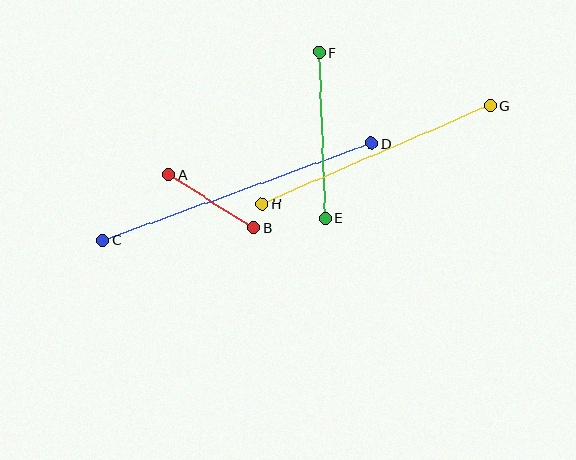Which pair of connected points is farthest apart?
Points C and D are farthest apart.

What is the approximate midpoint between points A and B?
The midpoint is at approximately (211, 201) pixels.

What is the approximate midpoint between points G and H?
The midpoint is at approximately (376, 155) pixels.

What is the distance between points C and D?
The distance is approximately 286 pixels.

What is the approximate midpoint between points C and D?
The midpoint is at approximately (237, 192) pixels.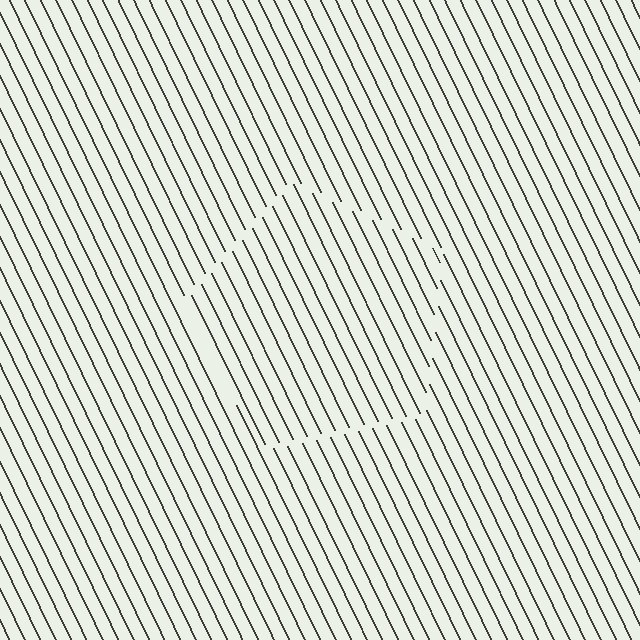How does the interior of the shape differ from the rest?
The interior of the shape contains the same grating, shifted by half a period — the contour is defined by the phase discontinuity where line-ends from the inner and outer gratings abut.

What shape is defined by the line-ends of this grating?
An illusory pentagon. The interior of the shape contains the same grating, shifted by half a period — the contour is defined by the phase discontinuity where line-ends from the inner and outer gratings abut.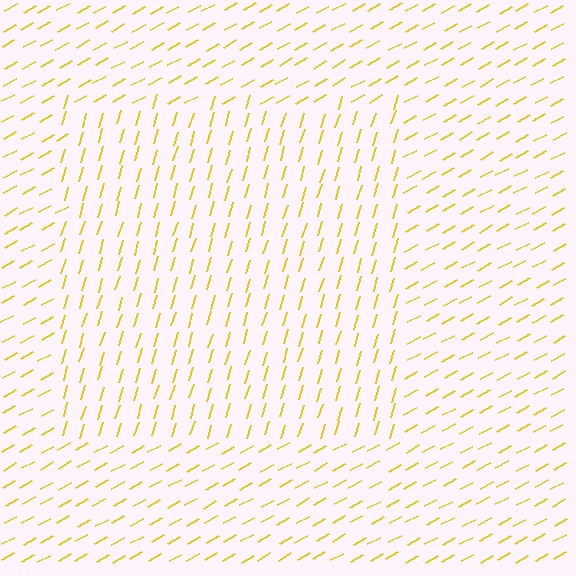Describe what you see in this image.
The image is filled with small yellow line segments. A rectangle region in the image has lines oriented differently from the surrounding lines, creating a visible texture boundary.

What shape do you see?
I see a rectangle.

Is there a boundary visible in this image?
Yes, there is a texture boundary formed by a change in line orientation.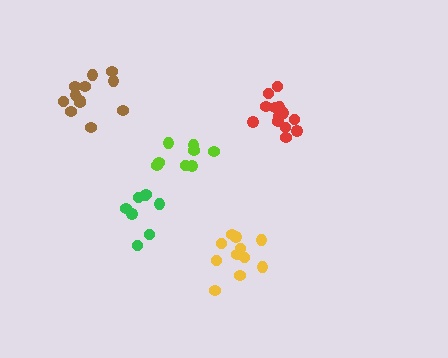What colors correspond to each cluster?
The clusters are colored: brown, red, green, yellow, lime.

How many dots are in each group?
Group 1: 12 dots, Group 2: 13 dots, Group 3: 8 dots, Group 4: 11 dots, Group 5: 8 dots (52 total).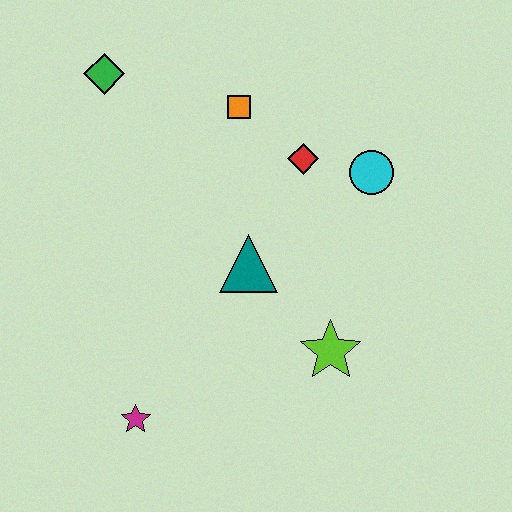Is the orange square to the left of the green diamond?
No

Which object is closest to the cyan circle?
The red diamond is closest to the cyan circle.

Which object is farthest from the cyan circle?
The magenta star is farthest from the cyan circle.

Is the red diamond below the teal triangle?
No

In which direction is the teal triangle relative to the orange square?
The teal triangle is below the orange square.